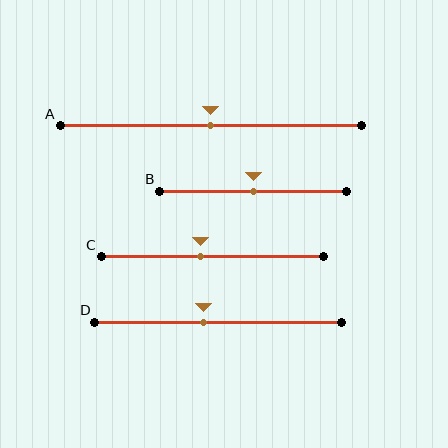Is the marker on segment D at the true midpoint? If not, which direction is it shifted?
No, the marker on segment D is shifted to the left by about 6% of the segment length.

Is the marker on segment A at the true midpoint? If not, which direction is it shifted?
Yes, the marker on segment A is at the true midpoint.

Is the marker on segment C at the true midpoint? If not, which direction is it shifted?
No, the marker on segment C is shifted to the left by about 6% of the segment length.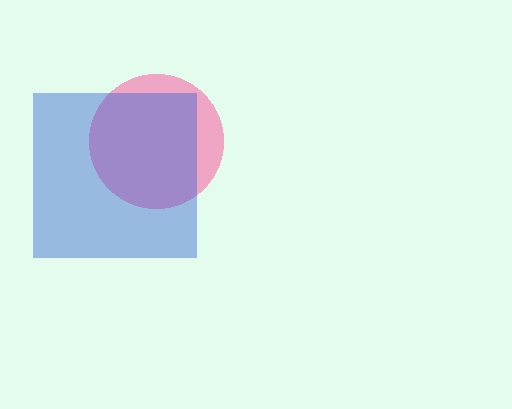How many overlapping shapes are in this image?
There are 2 overlapping shapes in the image.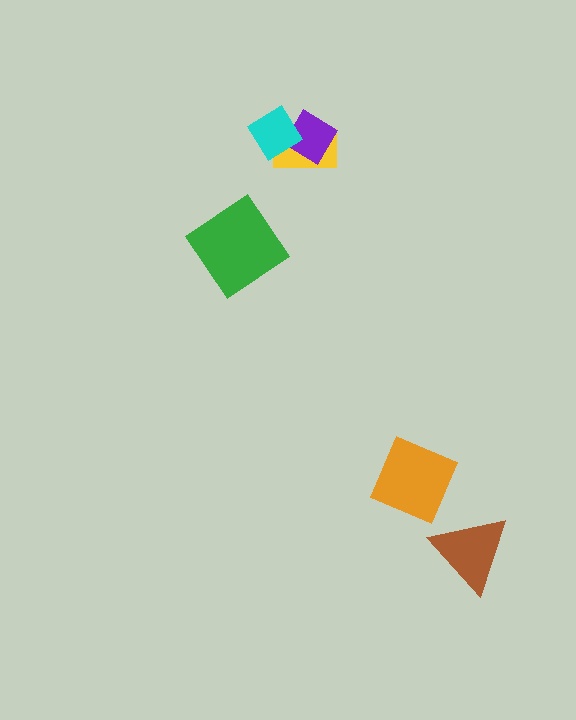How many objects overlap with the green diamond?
0 objects overlap with the green diamond.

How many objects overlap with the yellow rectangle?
2 objects overlap with the yellow rectangle.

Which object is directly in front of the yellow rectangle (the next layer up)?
The purple diamond is directly in front of the yellow rectangle.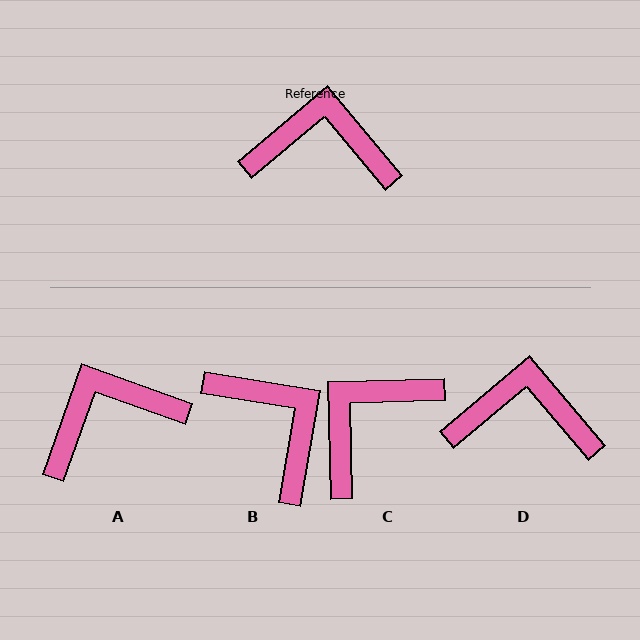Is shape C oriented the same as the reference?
No, it is off by about 51 degrees.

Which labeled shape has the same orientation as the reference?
D.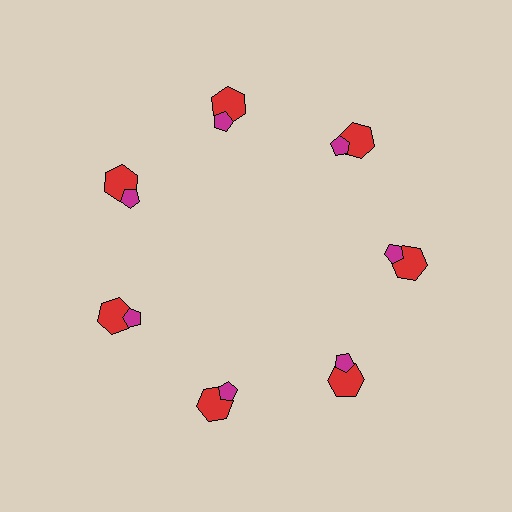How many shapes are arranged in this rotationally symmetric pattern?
There are 14 shapes, arranged in 7 groups of 2.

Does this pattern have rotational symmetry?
Yes, this pattern has 7-fold rotational symmetry. It looks the same after rotating 51 degrees around the center.